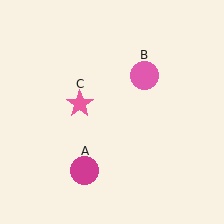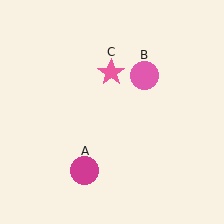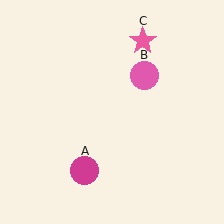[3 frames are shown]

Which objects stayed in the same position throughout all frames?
Magenta circle (object A) and pink circle (object B) remained stationary.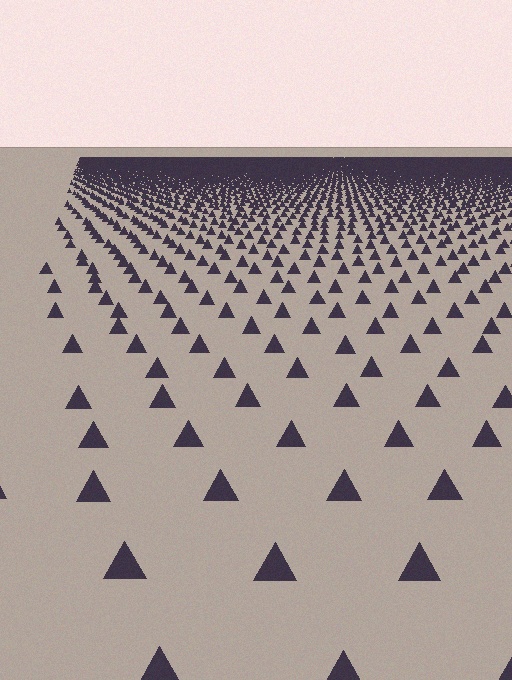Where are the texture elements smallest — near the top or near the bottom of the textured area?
Near the top.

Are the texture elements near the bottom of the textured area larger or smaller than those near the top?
Larger. Near the bottom, elements are closer to the viewer and appear at a bigger on-screen size.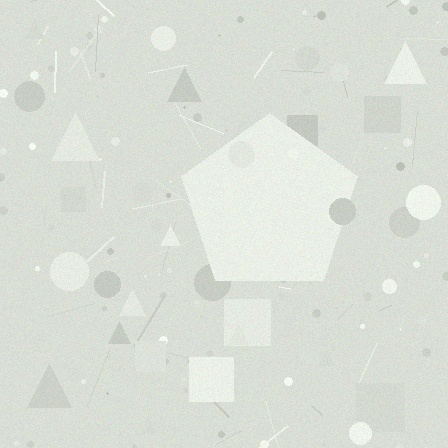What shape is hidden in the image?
A pentagon is hidden in the image.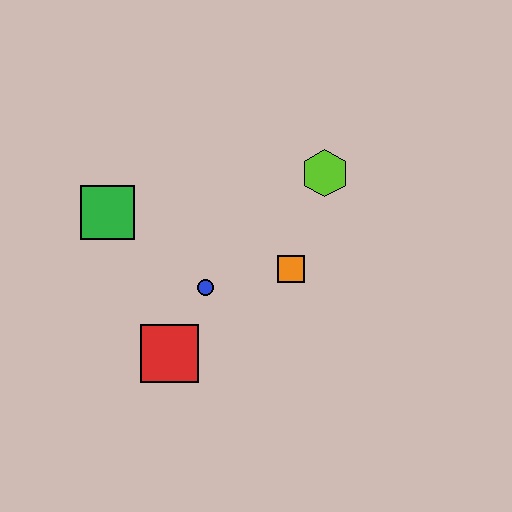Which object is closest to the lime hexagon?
The orange square is closest to the lime hexagon.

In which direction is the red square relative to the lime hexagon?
The red square is below the lime hexagon.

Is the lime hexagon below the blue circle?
No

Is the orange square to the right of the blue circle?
Yes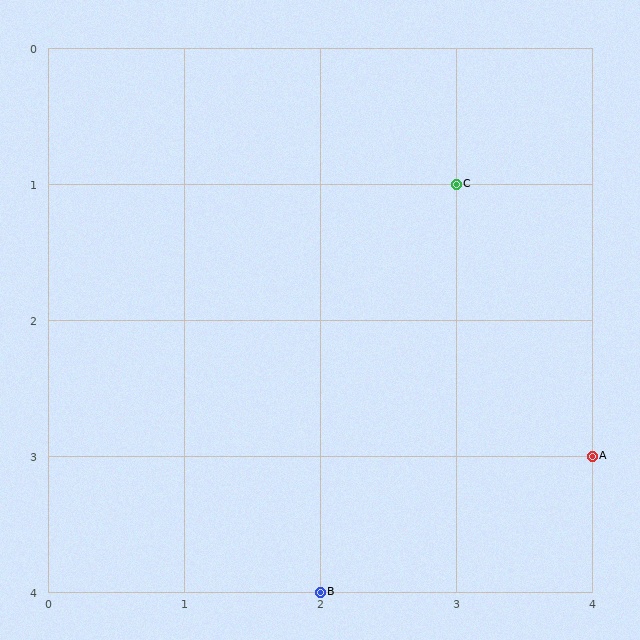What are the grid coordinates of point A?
Point A is at grid coordinates (4, 3).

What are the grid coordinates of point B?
Point B is at grid coordinates (2, 4).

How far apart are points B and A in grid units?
Points B and A are 2 columns and 1 row apart (about 2.2 grid units diagonally).